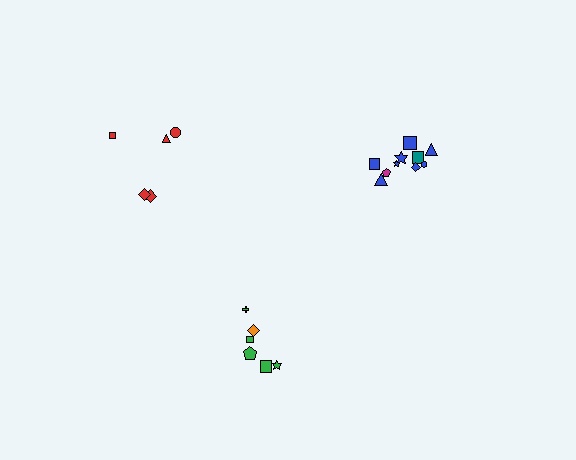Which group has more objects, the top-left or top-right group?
The top-right group.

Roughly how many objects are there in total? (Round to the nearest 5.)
Roughly 20 objects in total.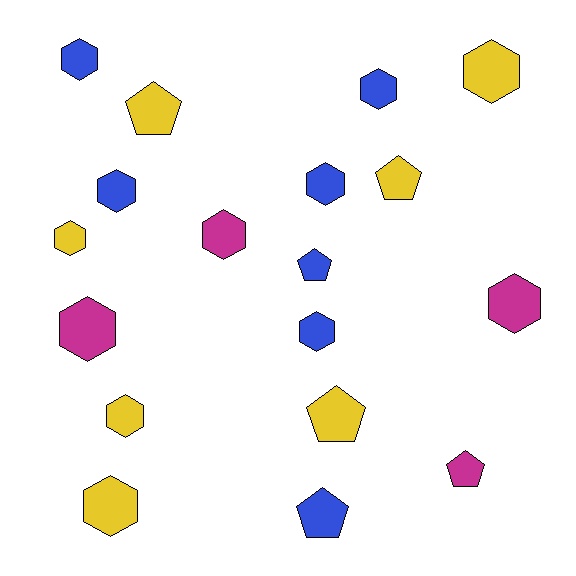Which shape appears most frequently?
Hexagon, with 12 objects.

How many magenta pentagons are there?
There is 1 magenta pentagon.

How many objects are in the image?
There are 18 objects.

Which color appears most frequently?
Blue, with 7 objects.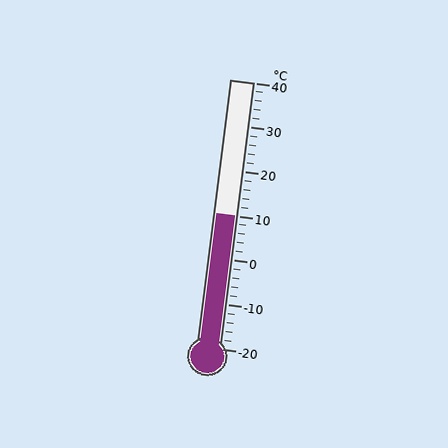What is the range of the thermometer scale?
The thermometer scale ranges from -20°C to 40°C.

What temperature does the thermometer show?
The thermometer shows approximately 10°C.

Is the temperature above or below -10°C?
The temperature is above -10°C.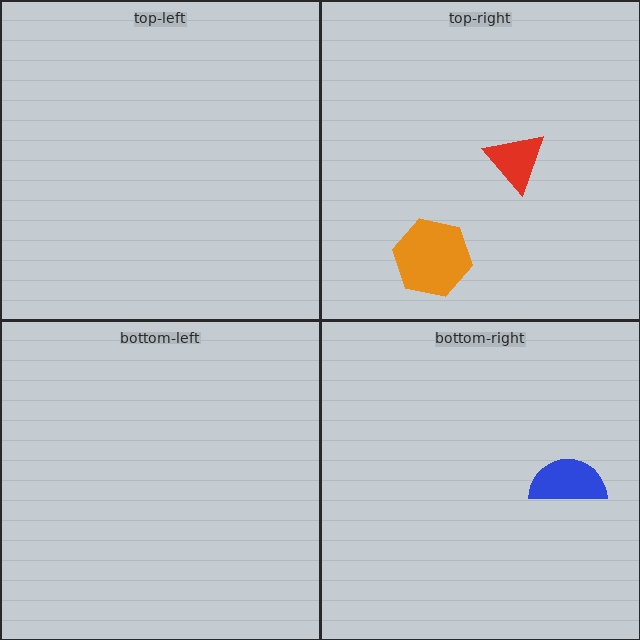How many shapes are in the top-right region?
2.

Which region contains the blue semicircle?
The bottom-right region.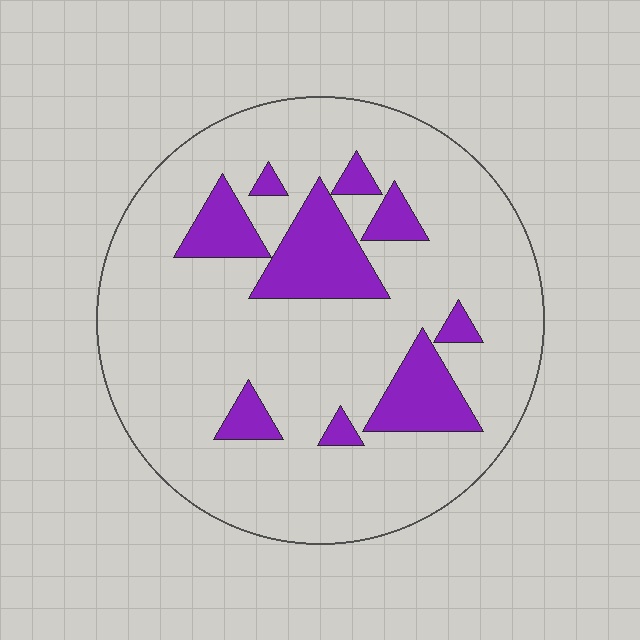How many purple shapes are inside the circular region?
9.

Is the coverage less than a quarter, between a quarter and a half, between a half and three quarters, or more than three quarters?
Less than a quarter.